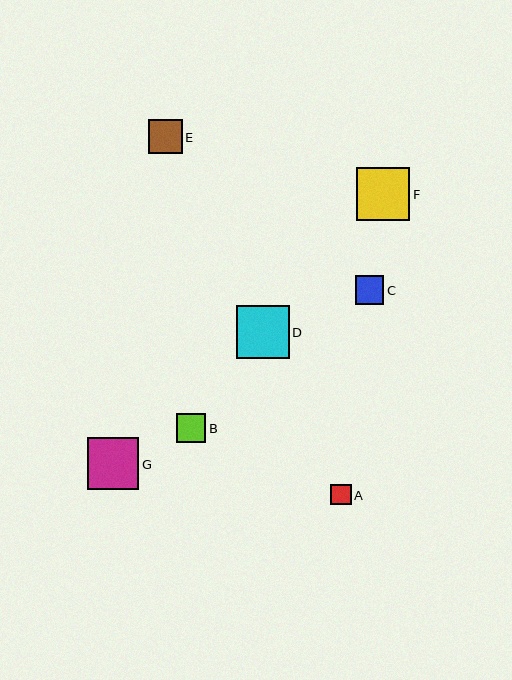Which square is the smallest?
Square A is the smallest with a size of approximately 20 pixels.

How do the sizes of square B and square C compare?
Square B and square C are approximately the same size.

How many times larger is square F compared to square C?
Square F is approximately 1.8 times the size of square C.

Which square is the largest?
Square F is the largest with a size of approximately 53 pixels.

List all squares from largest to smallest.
From largest to smallest: F, D, G, E, B, C, A.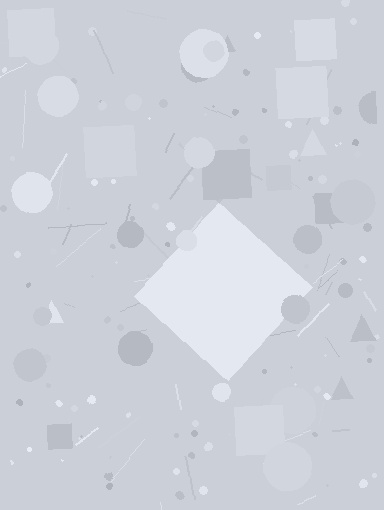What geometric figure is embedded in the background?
A diamond is embedded in the background.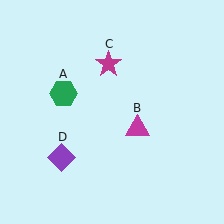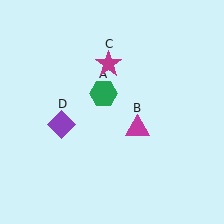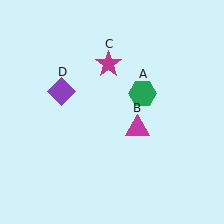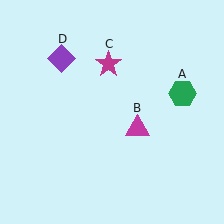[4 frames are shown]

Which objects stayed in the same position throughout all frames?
Magenta triangle (object B) and magenta star (object C) remained stationary.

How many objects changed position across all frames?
2 objects changed position: green hexagon (object A), purple diamond (object D).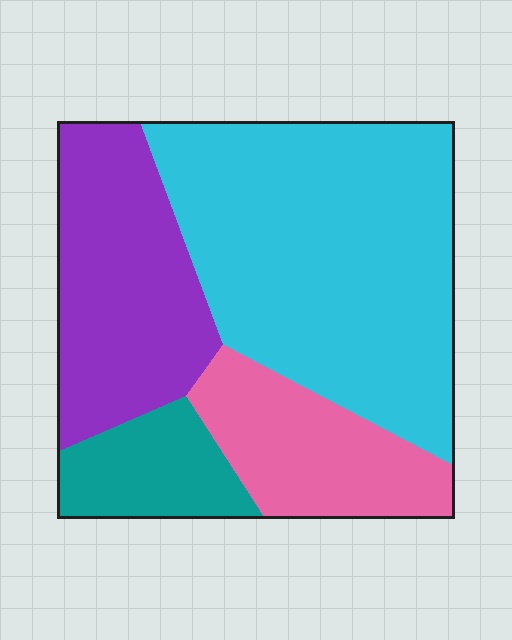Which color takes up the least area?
Teal, at roughly 10%.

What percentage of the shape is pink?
Pink takes up about one sixth (1/6) of the shape.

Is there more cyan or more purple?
Cyan.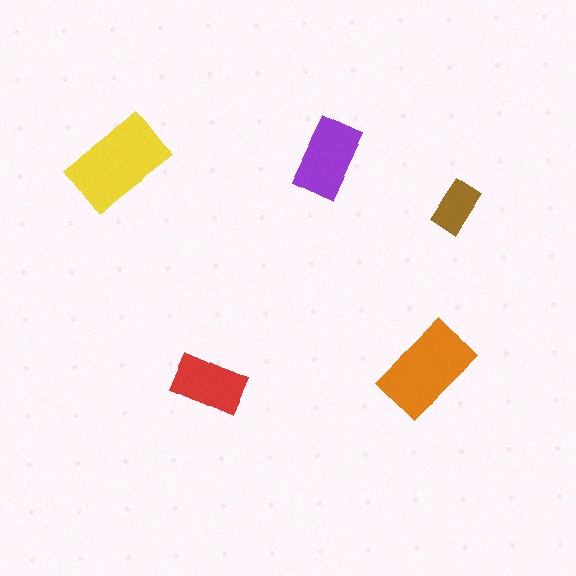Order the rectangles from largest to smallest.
the yellow one, the orange one, the purple one, the red one, the brown one.